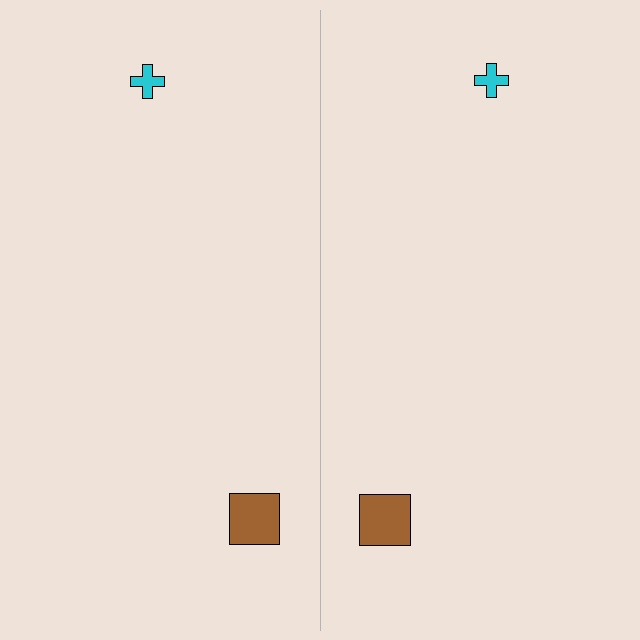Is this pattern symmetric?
Yes, this pattern has bilateral (reflection) symmetry.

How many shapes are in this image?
There are 4 shapes in this image.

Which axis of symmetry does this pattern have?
The pattern has a vertical axis of symmetry running through the center of the image.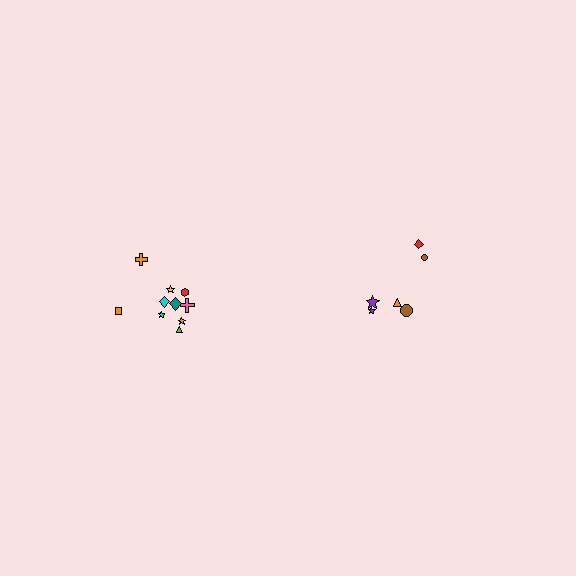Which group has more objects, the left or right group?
The left group.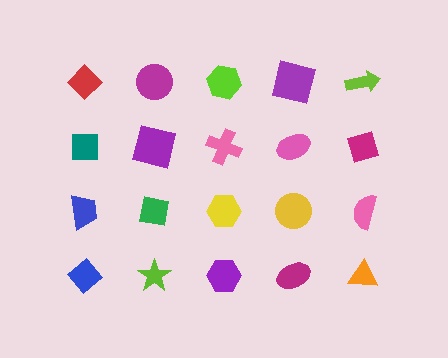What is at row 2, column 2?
A purple square.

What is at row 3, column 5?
A pink semicircle.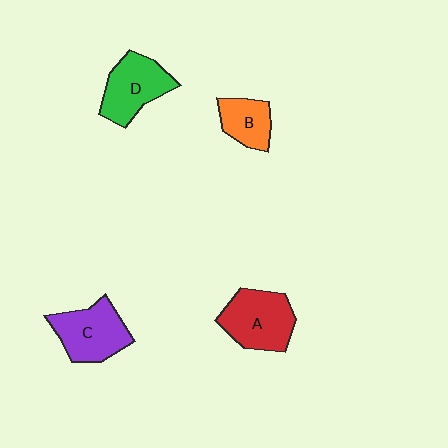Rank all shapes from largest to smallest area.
From largest to smallest: A (red), C (purple), D (green), B (orange).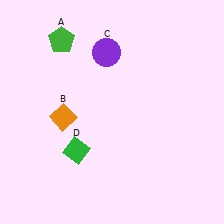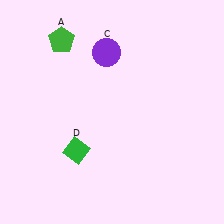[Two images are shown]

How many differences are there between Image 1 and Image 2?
There is 1 difference between the two images.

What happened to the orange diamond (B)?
The orange diamond (B) was removed in Image 2. It was in the bottom-left area of Image 1.